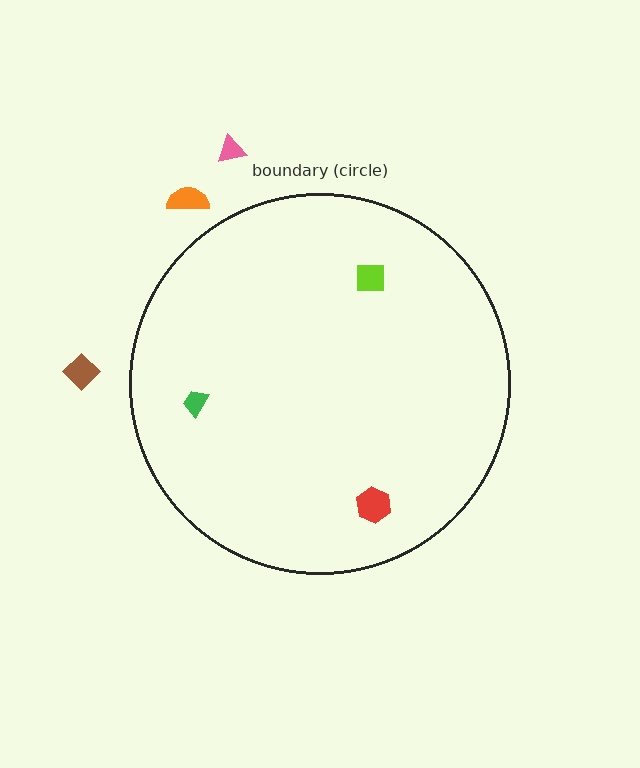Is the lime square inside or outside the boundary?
Inside.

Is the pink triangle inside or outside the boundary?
Outside.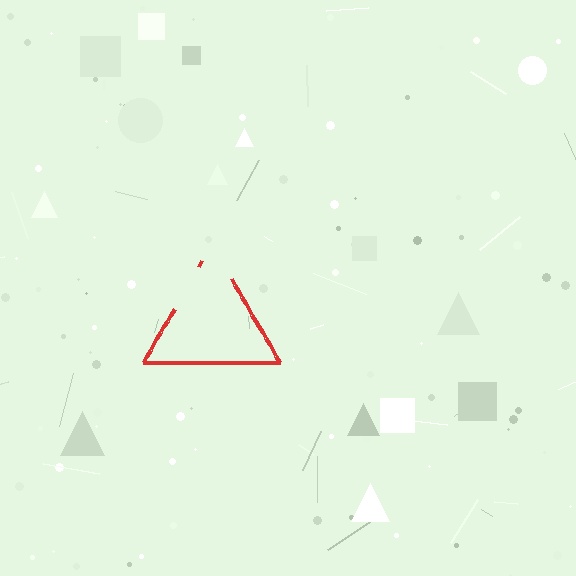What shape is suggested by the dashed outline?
The dashed outline suggests a triangle.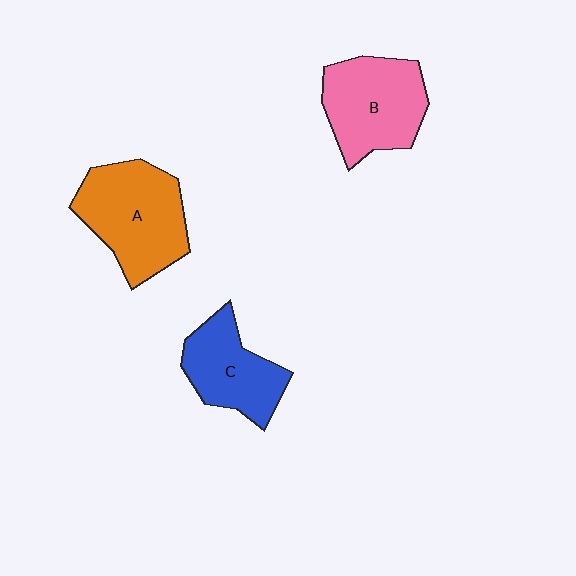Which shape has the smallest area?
Shape C (blue).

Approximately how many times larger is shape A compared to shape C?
Approximately 1.4 times.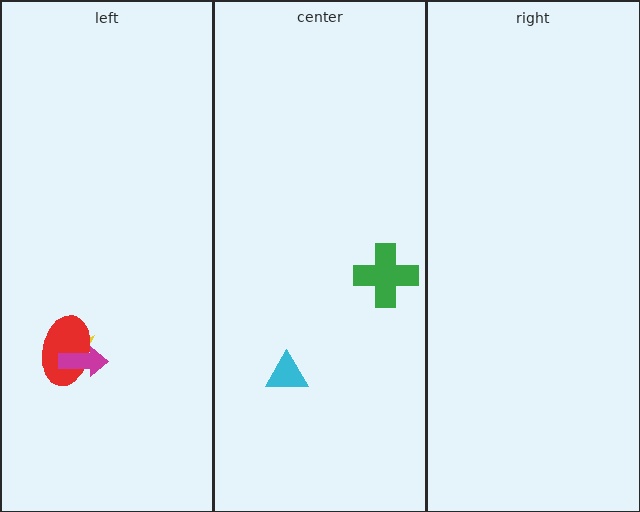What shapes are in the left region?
The yellow star, the red ellipse, the magenta arrow.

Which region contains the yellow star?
The left region.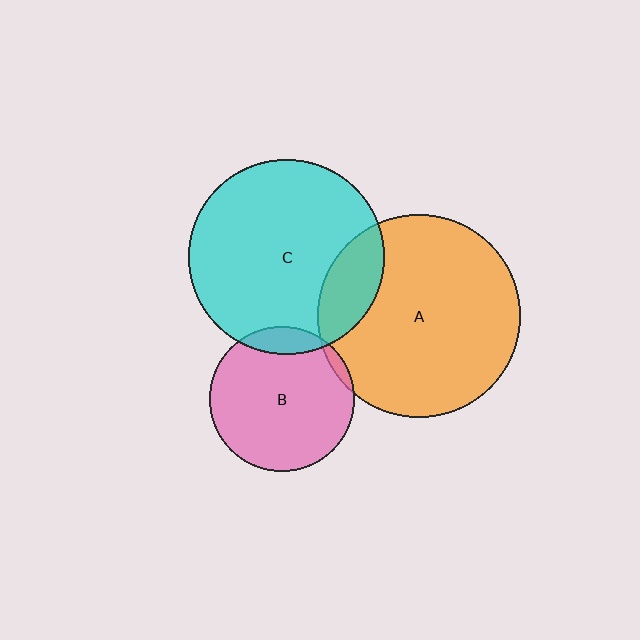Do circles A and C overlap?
Yes.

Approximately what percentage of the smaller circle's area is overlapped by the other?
Approximately 15%.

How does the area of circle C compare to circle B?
Approximately 1.8 times.